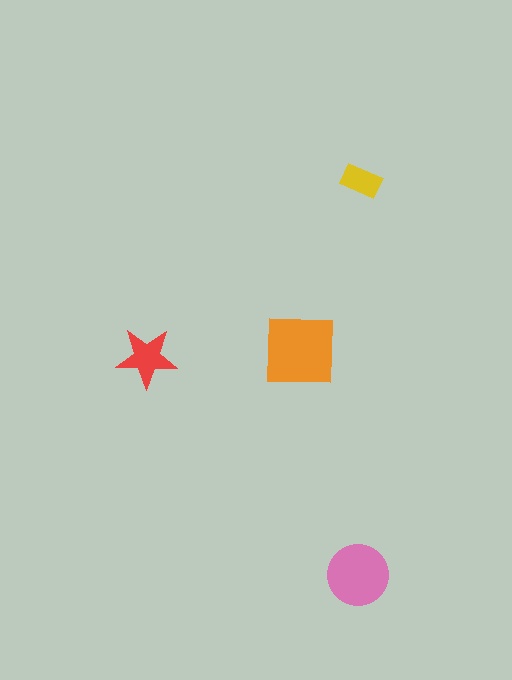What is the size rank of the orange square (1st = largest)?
1st.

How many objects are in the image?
There are 4 objects in the image.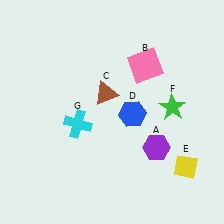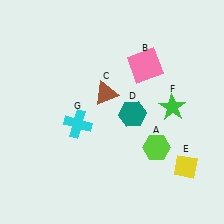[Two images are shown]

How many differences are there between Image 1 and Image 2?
There are 2 differences between the two images.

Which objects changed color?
A changed from purple to lime. D changed from blue to teal.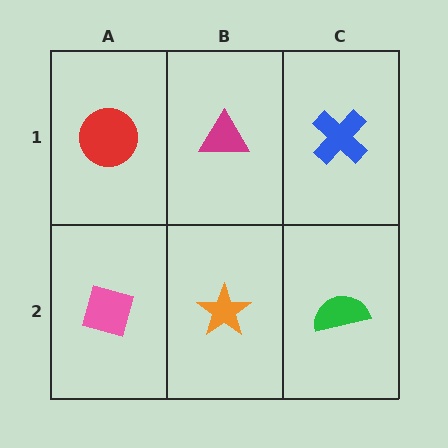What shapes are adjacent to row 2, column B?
A magenta triangle (row 1, column B), a pink diamond (row 2, column A), a green semicircle (row 2, column C).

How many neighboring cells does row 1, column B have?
3.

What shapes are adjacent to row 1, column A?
A pink diamond (row 2, column A), a magenta triangle (row 1, column B).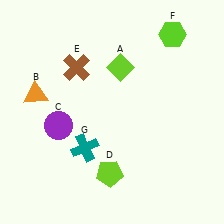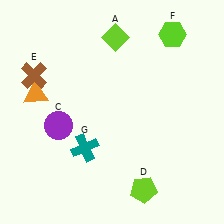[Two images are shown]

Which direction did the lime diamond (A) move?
The lime diamond (A) moved up.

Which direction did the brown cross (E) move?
The brown cross (E) moved left.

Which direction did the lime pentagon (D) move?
The lime pentagon (D) moved right.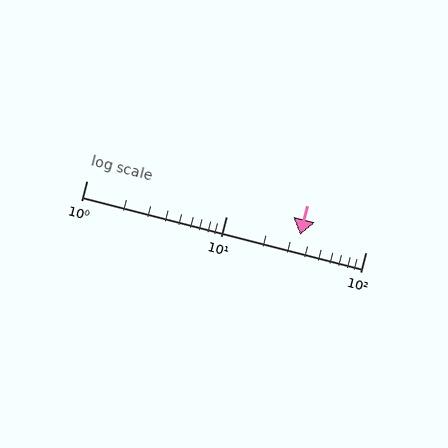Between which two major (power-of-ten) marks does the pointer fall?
The pointer is between 10 and 100.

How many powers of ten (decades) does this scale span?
The scale spans 2 decades, from 1 to 100.